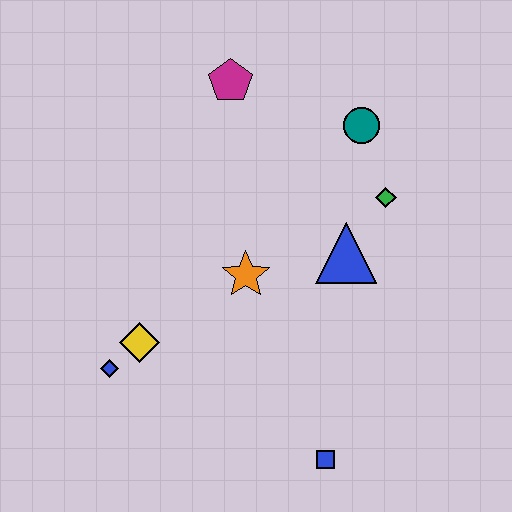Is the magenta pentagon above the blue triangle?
Yes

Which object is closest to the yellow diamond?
The blue diamond is closest to the yellow diamond.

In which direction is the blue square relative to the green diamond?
The blue square is below the green diamond.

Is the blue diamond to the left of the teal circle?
Yes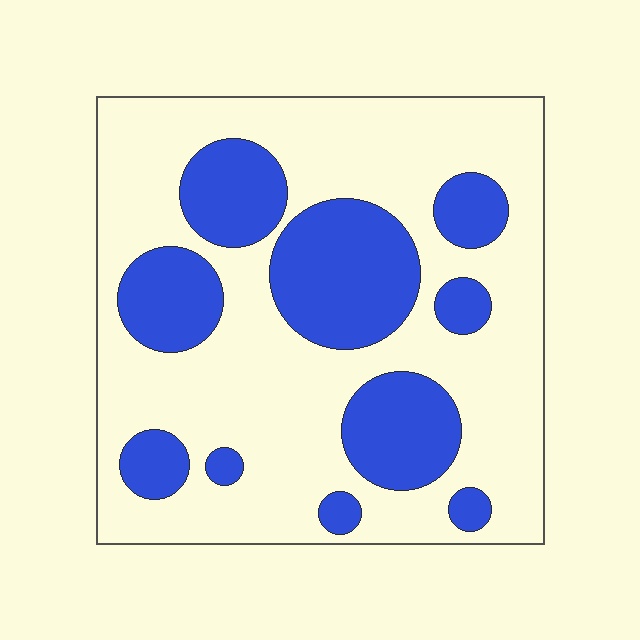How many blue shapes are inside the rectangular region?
10.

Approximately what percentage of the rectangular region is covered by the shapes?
Approximately 30%.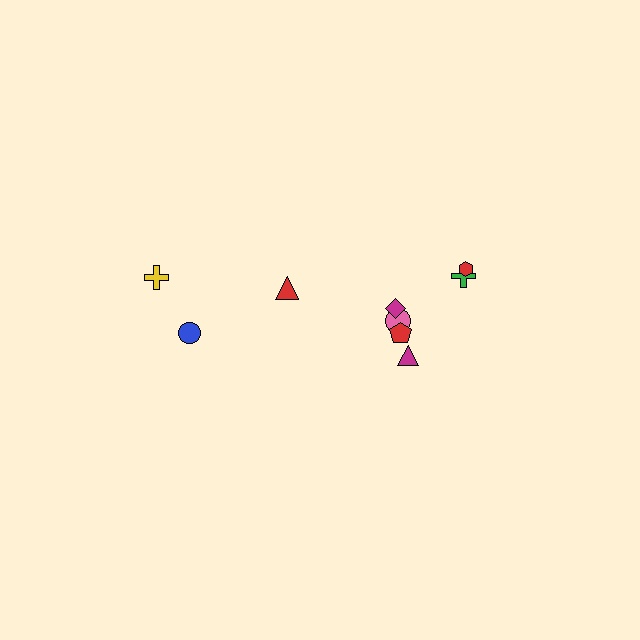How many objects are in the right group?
There are 6 objects.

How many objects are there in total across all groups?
There are 9 objects.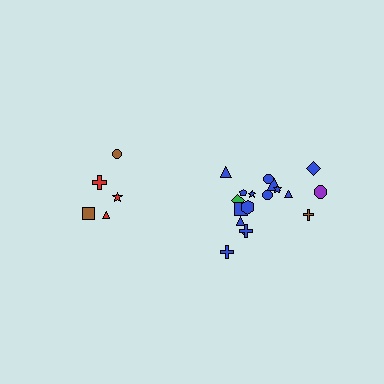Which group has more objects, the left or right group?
The right group.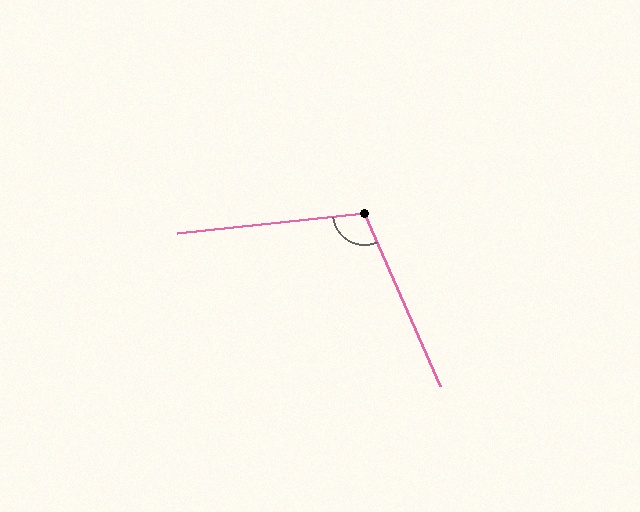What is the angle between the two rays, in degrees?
Approximately 108 degrees.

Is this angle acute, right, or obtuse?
It is obtuse.